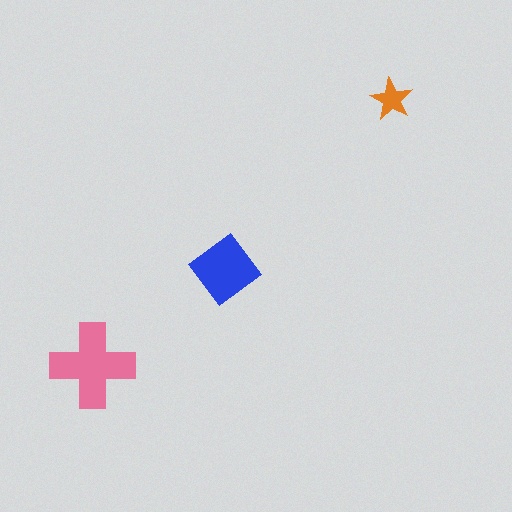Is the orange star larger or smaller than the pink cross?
Smaller.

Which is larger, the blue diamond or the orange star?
The blue diamond.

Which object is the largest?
The pink cross.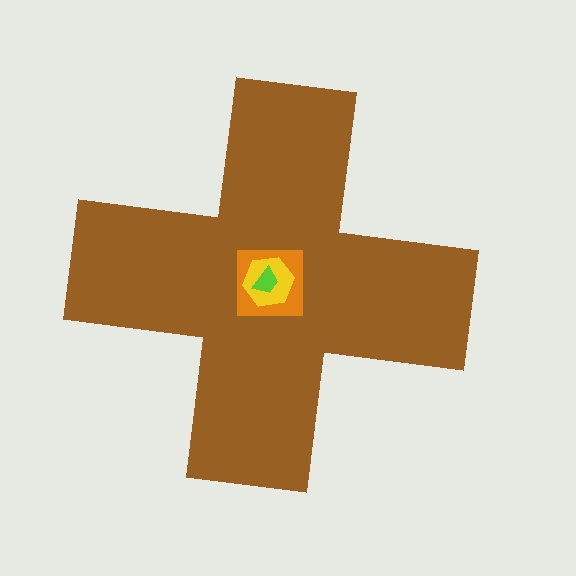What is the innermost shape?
The lime trapezoid.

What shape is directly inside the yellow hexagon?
The lime trapezoid.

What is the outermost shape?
The brown cross.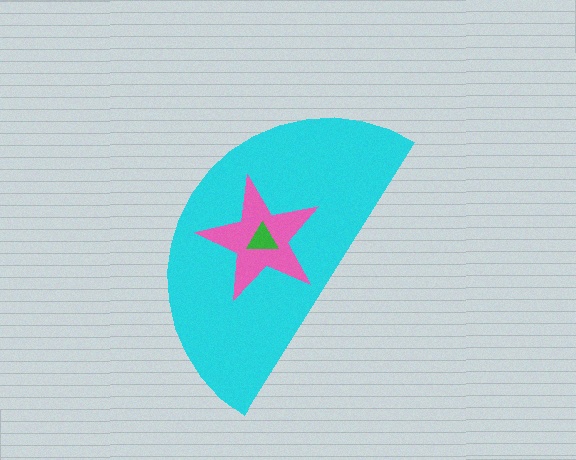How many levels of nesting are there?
3.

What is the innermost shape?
The green triangle.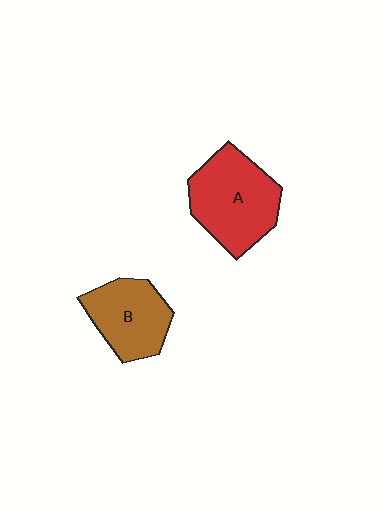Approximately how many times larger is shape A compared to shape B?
Approximately 1.3 times.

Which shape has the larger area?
Shape A (red).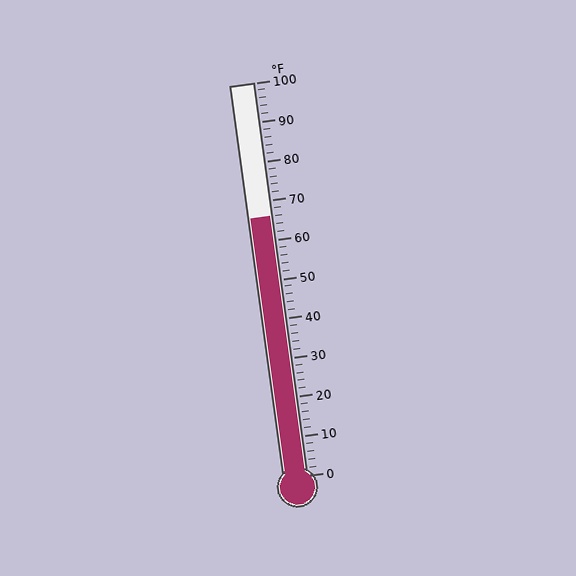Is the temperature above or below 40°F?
The temperature is above 40°F.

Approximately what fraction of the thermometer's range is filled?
The thermometer is filled to approximately 65% of its range.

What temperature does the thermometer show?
The thermometer shows approximately 66°F.